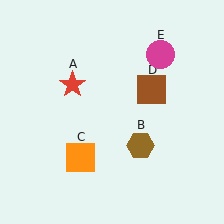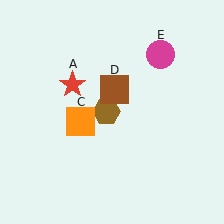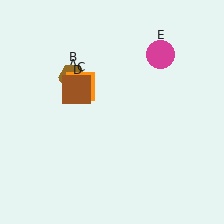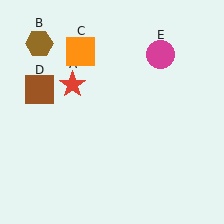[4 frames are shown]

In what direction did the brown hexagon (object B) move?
The brown hexagon (object B) moved up and to the left.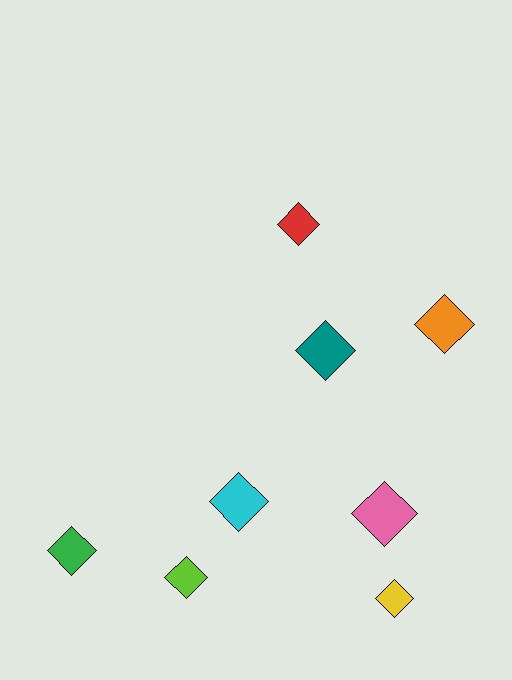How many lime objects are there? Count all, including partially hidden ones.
There is 1 lime object.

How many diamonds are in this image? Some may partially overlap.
There are 8 diamonds.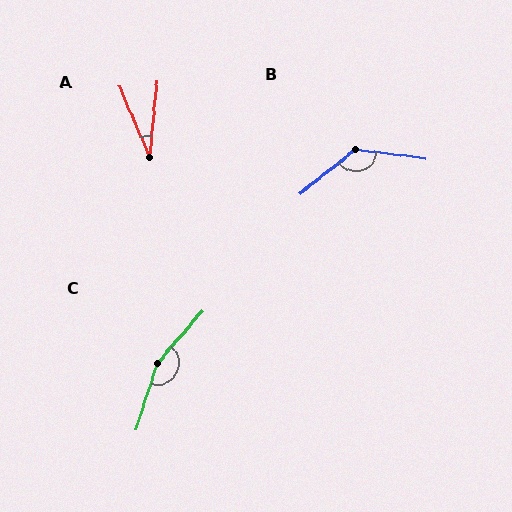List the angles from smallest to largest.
A (28°), B (134°), C (156°).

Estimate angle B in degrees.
Approximately 134 degrees.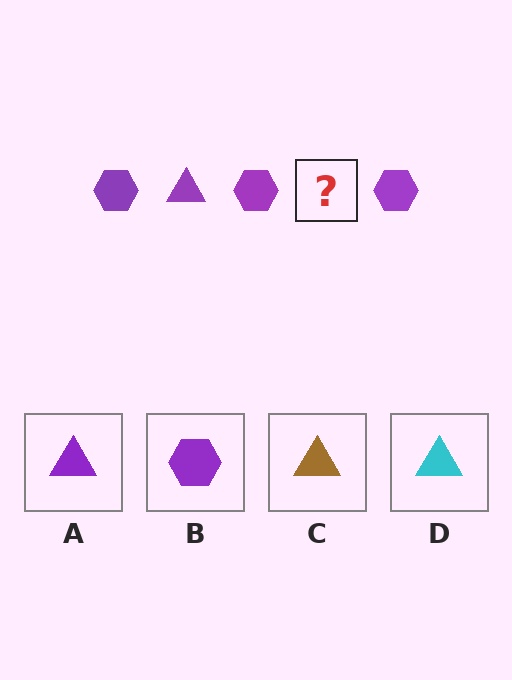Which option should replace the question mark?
Option A.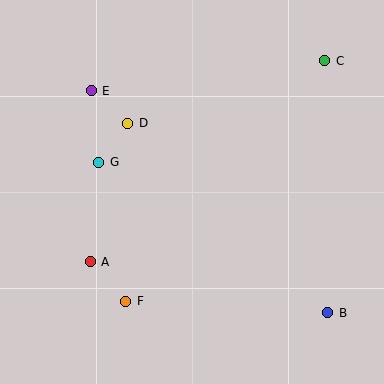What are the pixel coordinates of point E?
Point E is at (91, 91).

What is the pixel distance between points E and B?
The distance between E and B is 324 pixels.